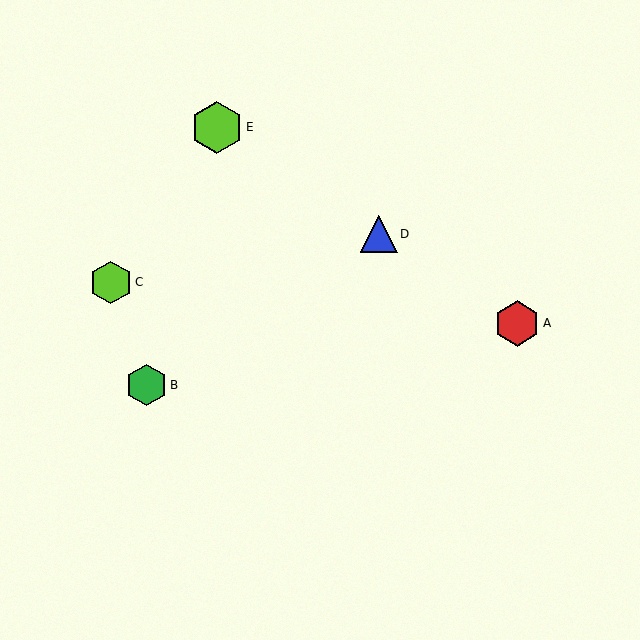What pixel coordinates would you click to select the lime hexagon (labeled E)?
Click at (217, 127) to select the lime hexagon E.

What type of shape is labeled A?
Shape A is a red hexagon.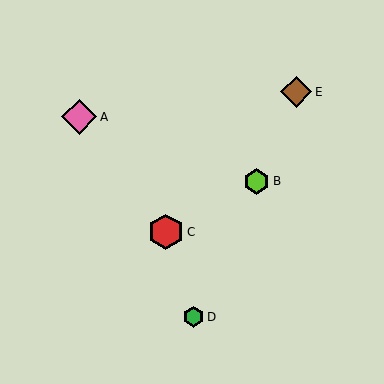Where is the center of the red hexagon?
The center of the red hexagon is at (166, 232).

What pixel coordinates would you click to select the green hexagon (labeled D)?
Click at (193, 317) to select the green hexagon D.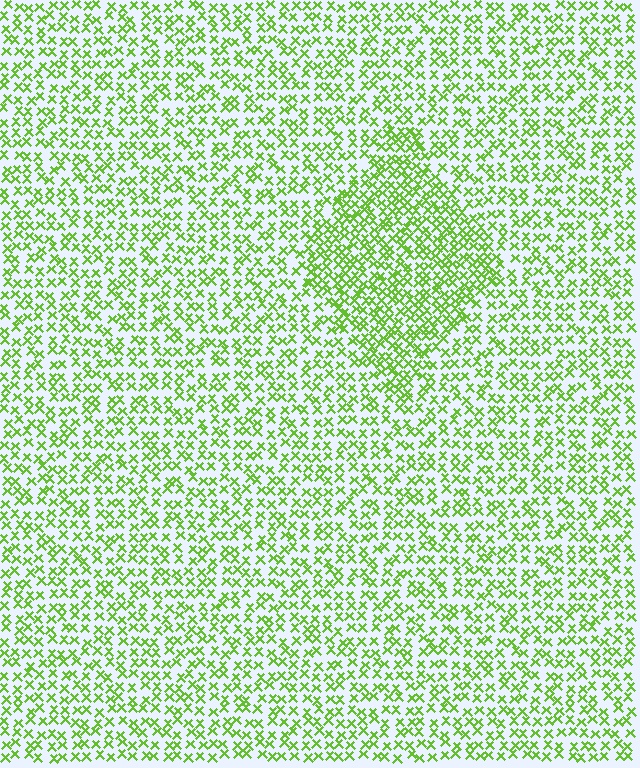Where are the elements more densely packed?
The elements are more densely packed inside the diamond boundary.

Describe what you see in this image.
The image contains small lime elements arranged at two different densities. A diamond-shaped region is visible where the elements are more densely packed than the surrounding area.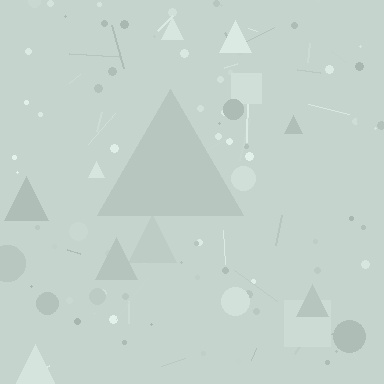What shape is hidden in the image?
A triangle is hidden in the image.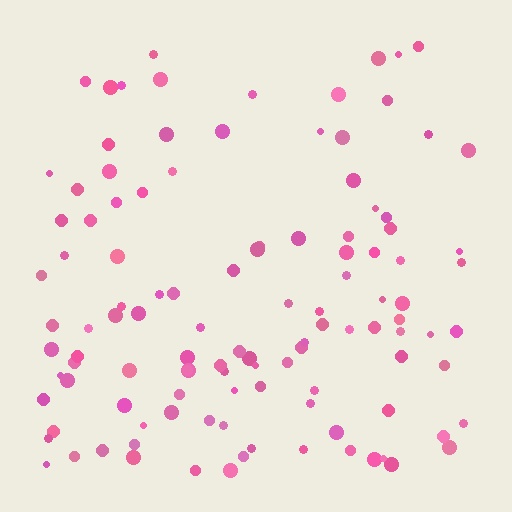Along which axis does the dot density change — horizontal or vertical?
Vertical.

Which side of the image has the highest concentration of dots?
The bottom.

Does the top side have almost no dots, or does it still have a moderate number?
Still a moderate number, just noticeably fewer than the bottom.